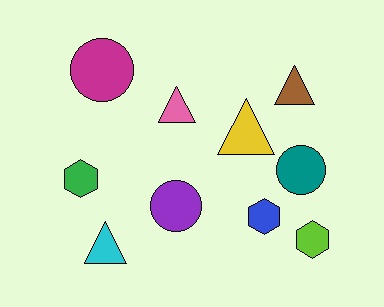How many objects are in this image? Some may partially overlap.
There are 10 objects.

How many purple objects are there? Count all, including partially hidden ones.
There is 1 purple object.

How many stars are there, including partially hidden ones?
There are no stars.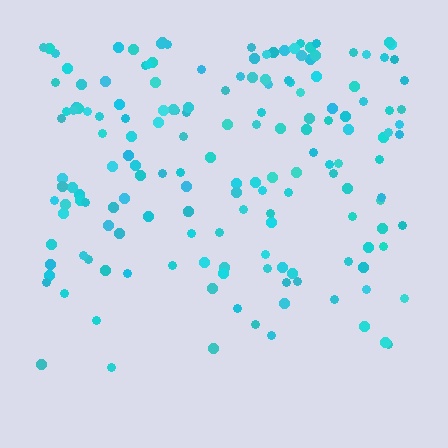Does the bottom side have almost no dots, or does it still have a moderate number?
Still a moderate number, just noticeably fewer than the top.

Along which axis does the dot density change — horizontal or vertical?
Vertical.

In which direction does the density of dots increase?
From bottom to top, with the top side densest.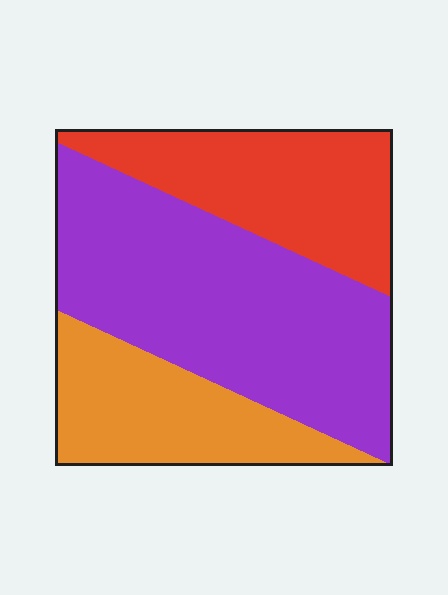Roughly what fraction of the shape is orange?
Orange covers 23% of the shape.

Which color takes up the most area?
Purple, at roughly 50%.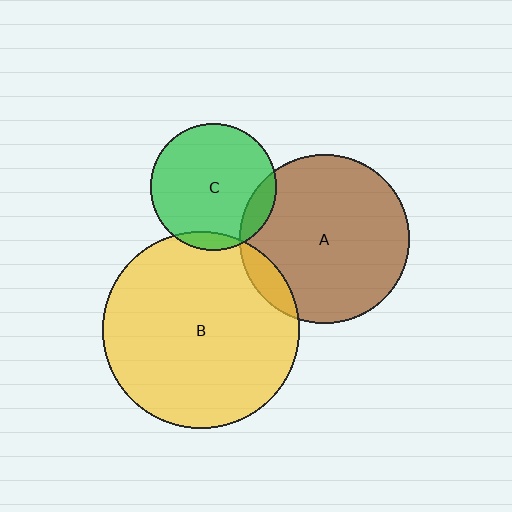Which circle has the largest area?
Circle B (yellow).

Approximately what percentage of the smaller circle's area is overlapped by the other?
Approximately 10%.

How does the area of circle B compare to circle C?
Approximately 2.4 times.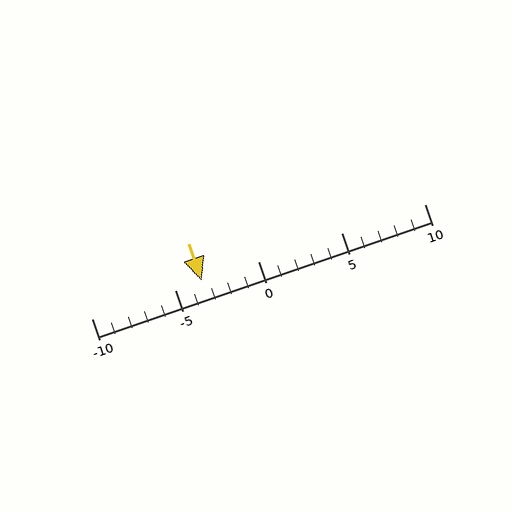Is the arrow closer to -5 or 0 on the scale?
The arrow is closer to -5.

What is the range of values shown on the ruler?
The ruler shows values from -10 to 10.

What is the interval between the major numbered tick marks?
The major tick marks are spaced 5 units apart.